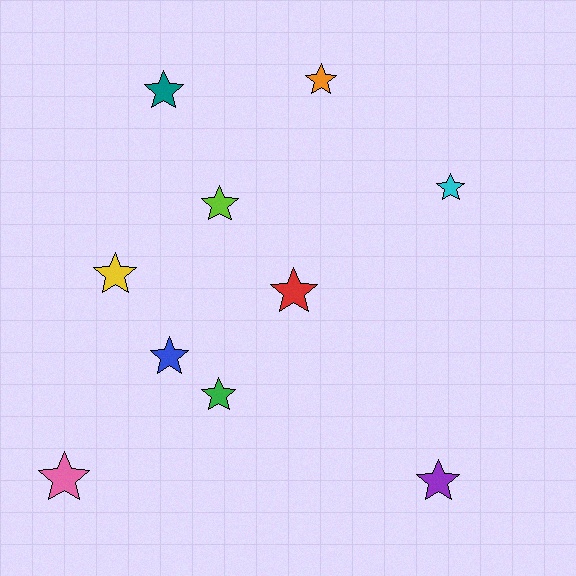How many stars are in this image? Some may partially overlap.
There are 10 stars.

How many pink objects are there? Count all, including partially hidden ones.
There is 1 pink object.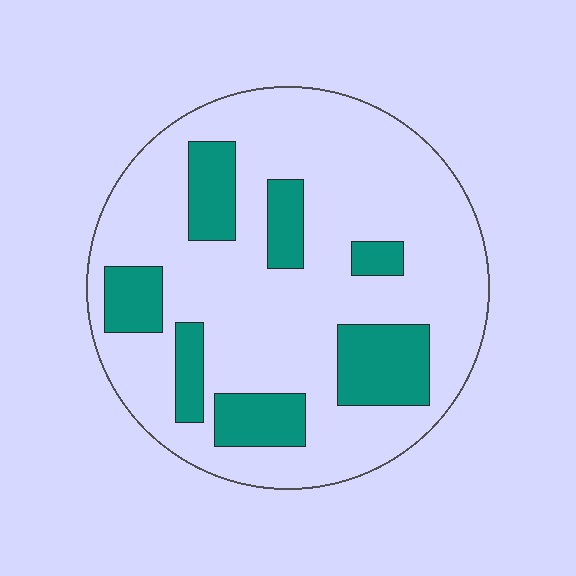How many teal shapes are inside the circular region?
7.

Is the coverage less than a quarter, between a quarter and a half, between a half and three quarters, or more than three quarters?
Less than a quarter.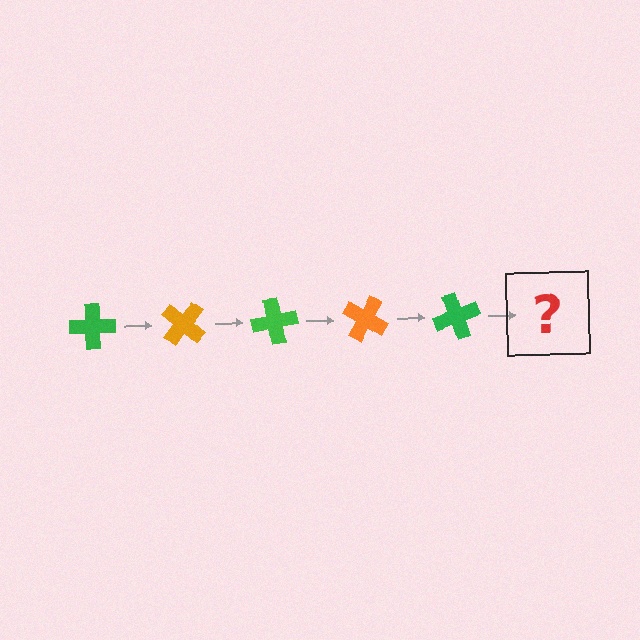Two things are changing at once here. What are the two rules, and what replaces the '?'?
The two rules are that it rotates 40 degrees each step and the color cycles through green and orange. The '?' should be an orange cross, rotated 200 degrees from the start.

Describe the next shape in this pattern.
It should be an orange cross, rotated 200 degrees from the start.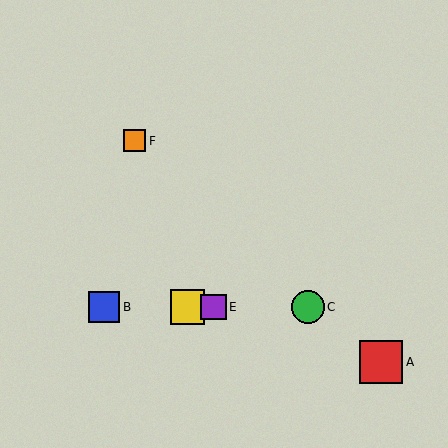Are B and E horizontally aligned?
Yes, both are at y≈307.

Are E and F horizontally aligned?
No, E is at y≈307 and F is at y≈141.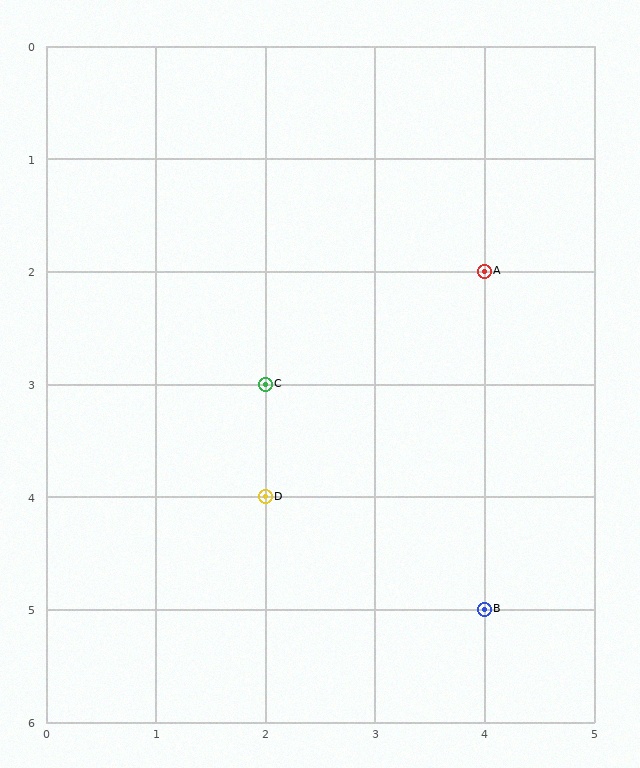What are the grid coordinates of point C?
Point C is at grid coordinates (2, 3).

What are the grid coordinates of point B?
Point B is at grid coordinates (4, 5).